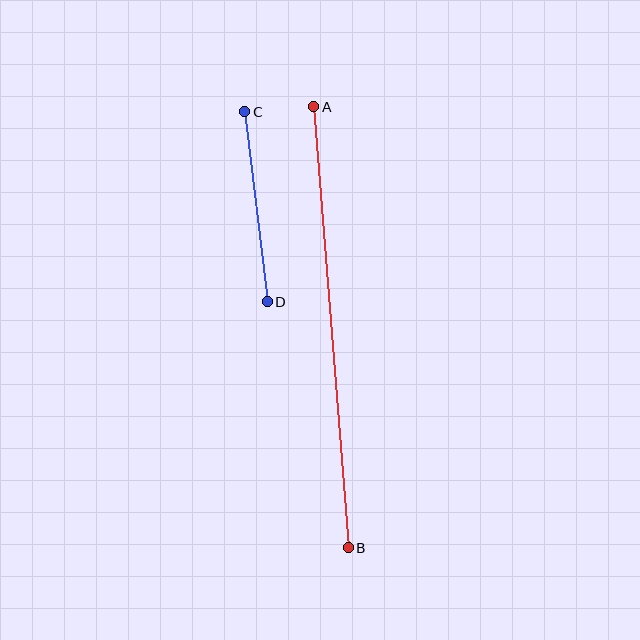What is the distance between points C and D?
The distance is approximately 191 pixels.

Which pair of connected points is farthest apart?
Points A and B are farthest apart.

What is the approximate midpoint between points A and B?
The midpoint is at approximately (331, 327) pixels.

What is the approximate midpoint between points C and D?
The midpoint is at approximately (256, 207) pixels.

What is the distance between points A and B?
The distance is approximately 442 pixels.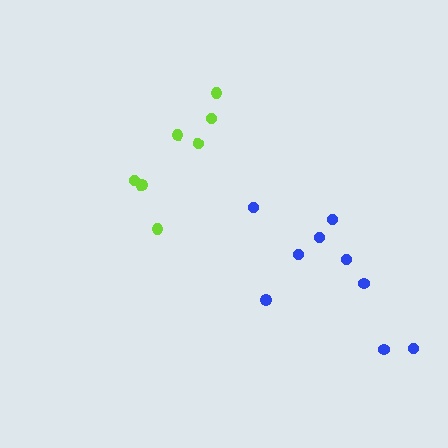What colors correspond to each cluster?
The clusters are colored: lime, blue.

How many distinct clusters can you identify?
There are 2 distinct clusters.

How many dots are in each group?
Group 1: 7 dots, Group 2: 9 dots (16 total).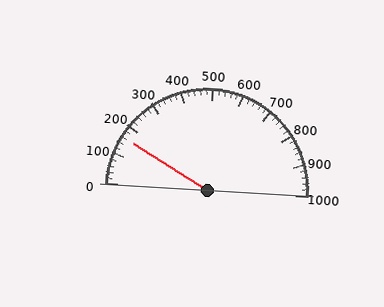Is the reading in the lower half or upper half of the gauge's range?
The reading is in the lower half of the range (0 to 1000).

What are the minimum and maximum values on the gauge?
The gauge ranges from 0 to 1000.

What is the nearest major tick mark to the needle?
The nearest major tick mark is 200.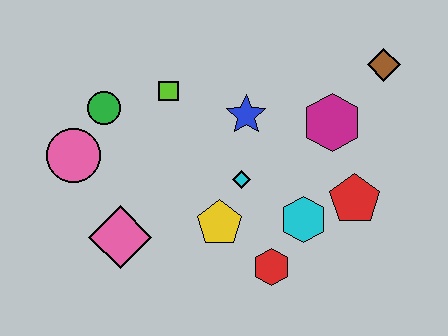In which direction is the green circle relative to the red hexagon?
The green circle is to the left of the red hexagon.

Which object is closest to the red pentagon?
The cyan hexagon is closest to the red pentagon.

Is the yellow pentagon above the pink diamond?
Yes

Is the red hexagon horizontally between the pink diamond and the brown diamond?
Yes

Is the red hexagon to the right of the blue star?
Yes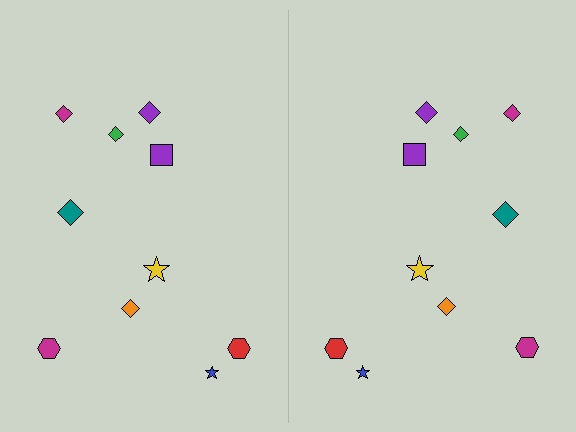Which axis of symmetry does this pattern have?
The pattern has a vertical axis of symmetry running through the center of the image.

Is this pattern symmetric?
Yes, this pattern has bilateral (reflection) symmetry.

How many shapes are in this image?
There are 20 shapes in this image.